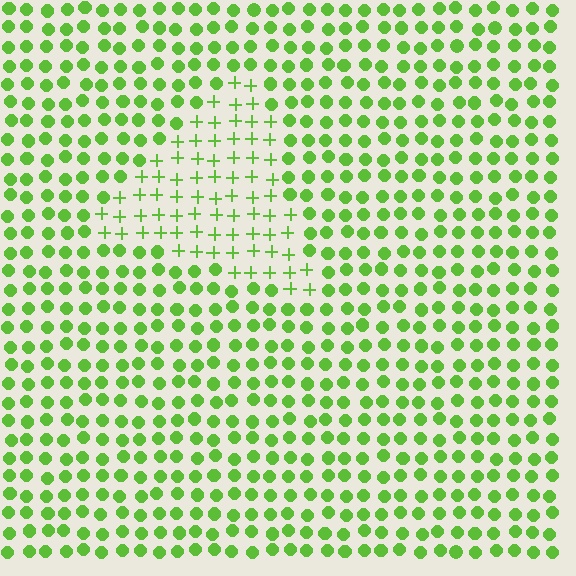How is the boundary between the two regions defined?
The boundary is defined by a change in element shape: plus signs inside vs. circles outside. All elements share the same color and spacing.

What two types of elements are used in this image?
The image uses plus signs inside the triangle region and circles outside it.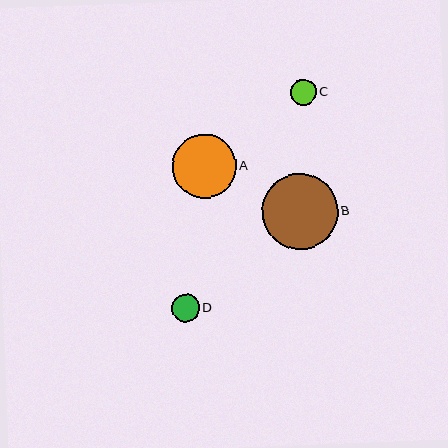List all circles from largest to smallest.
From largest to smallest: B, A, D, C.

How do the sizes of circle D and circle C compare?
Circle D and circle C are approximately the same size.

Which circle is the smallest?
Circle C is the smallest with a size of approximately 26 pixels.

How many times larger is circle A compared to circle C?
Circle A is approximately 2.4 times the size of circle C.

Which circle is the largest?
Circle B is the largest with a size of approximately 76 pixels.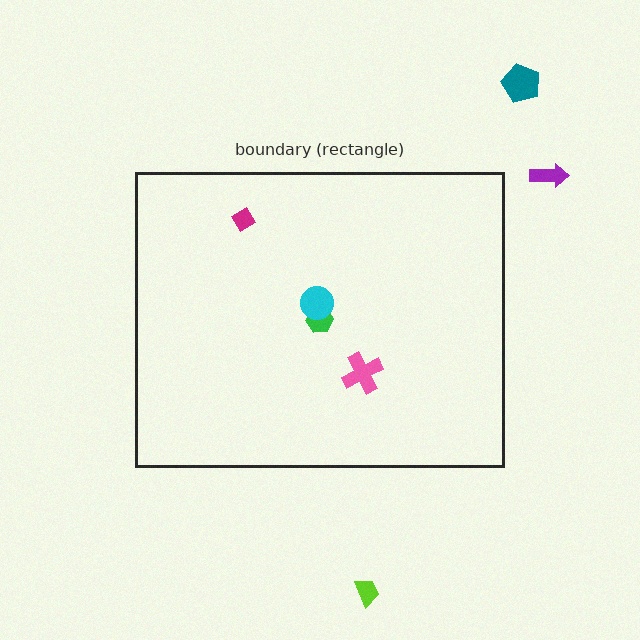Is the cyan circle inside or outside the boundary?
Inside.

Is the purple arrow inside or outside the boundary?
Outside.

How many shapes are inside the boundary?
4 inside, 3 outside.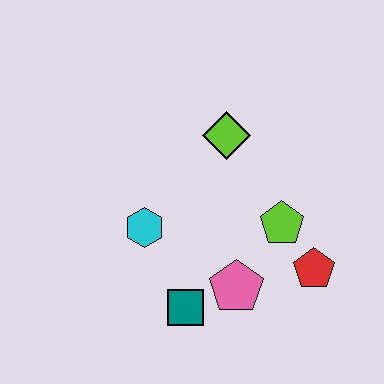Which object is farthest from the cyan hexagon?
The red pentagon is farthest from the cyan hexagon.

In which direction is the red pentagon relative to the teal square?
The red pentagon is to the right of the teal square.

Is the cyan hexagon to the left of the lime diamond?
Yes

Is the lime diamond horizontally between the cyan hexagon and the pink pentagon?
Yes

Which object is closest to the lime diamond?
The lime pentagon is closest to the lime diamond.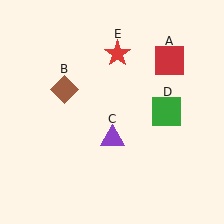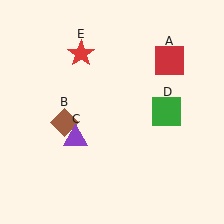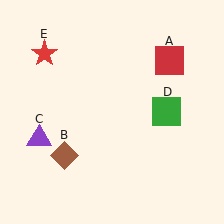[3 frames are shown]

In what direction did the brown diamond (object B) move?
The brown diamond (object B) moved down.